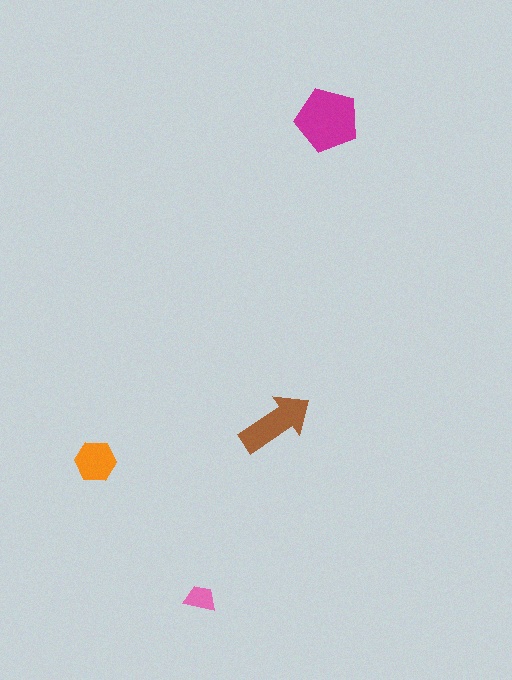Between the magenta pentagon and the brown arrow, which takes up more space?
The magenta pentagon.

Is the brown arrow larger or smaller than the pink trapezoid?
Larger.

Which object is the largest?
The magenta pentagon.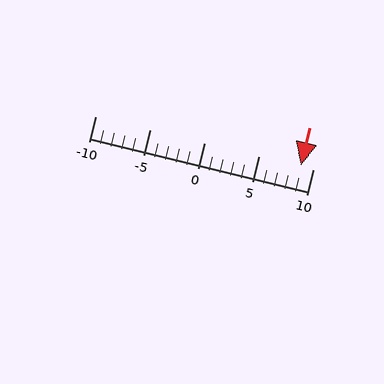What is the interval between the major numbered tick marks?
The major tick marks are spaced 5 units apart.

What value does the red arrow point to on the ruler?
The red arrow points to approximately 9.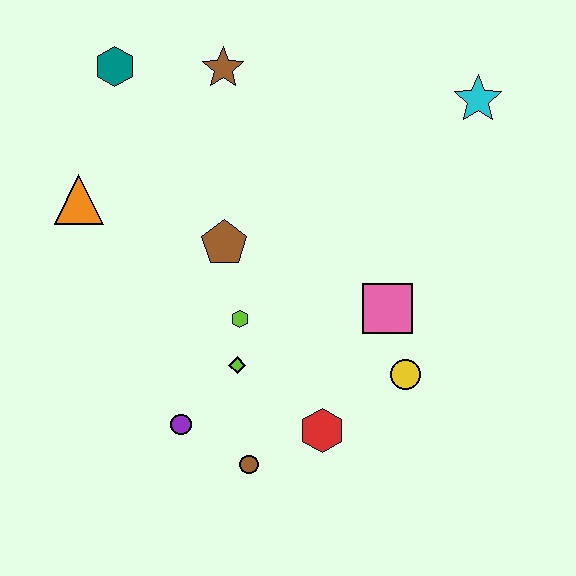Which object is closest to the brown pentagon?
The lime hexagon is closest to the brown pentagon.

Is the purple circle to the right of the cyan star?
No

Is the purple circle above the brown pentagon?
No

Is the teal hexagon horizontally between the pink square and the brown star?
No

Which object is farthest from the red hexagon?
The teal hexagon is farthest from the red hexagon.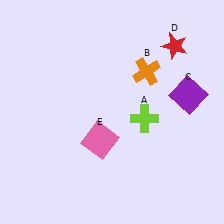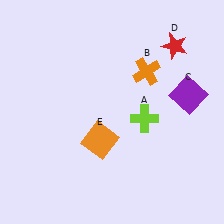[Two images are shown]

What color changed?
The square (E) changed from pink in Image 1 to orange in Image 2.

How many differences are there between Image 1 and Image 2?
There is 1 difference between the two images.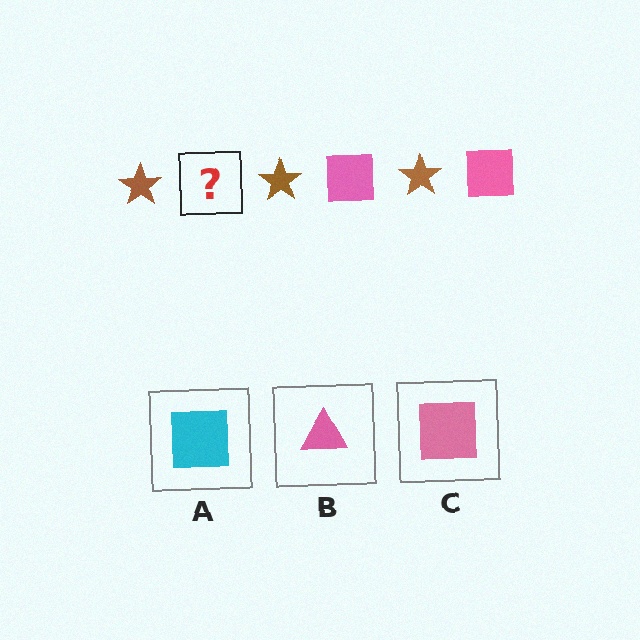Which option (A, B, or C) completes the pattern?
C.